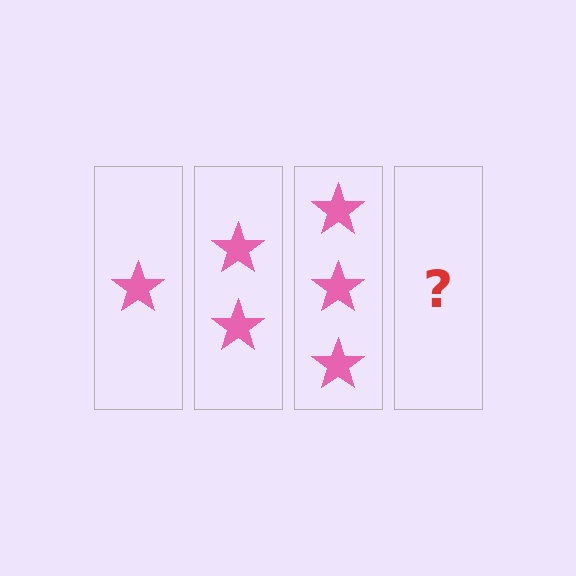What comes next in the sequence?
The next element should be 4 stars.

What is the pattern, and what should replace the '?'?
The pattern is that each step adds one more star. The '?' should be 4 stars.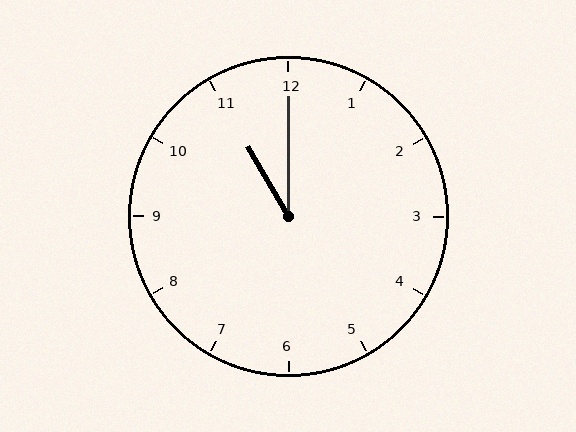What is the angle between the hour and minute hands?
Approximately 30 degrees.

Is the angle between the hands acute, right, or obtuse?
It is acute.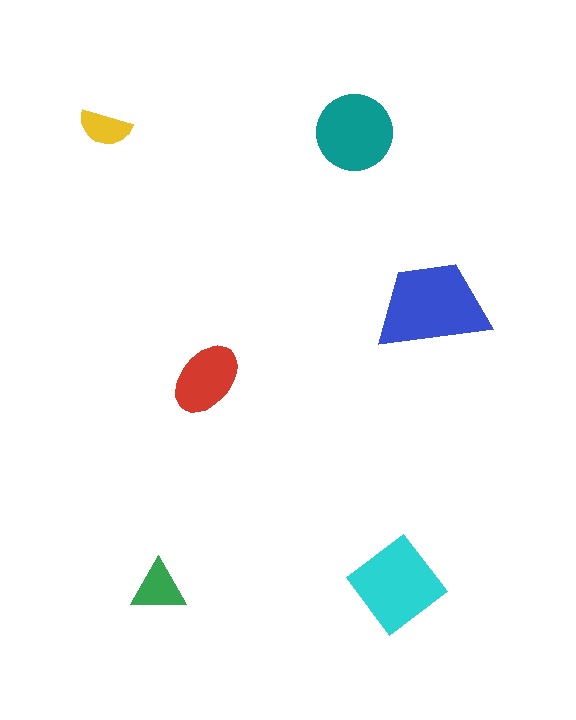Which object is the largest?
The blue trapezoid.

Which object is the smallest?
The yellow semicircle.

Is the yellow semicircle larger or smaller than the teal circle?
Smaller.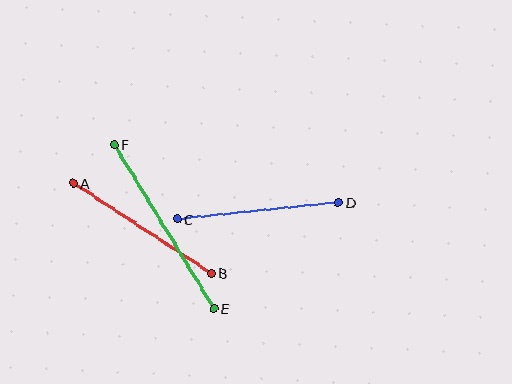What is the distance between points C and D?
The distance is approximately 162 pixels.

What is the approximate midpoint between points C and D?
The midpoint is at approximately (258, 211) pixels.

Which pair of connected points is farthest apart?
Points E and F are farthest apart.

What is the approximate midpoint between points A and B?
The midpoint is at approximately (142, 228) pixels.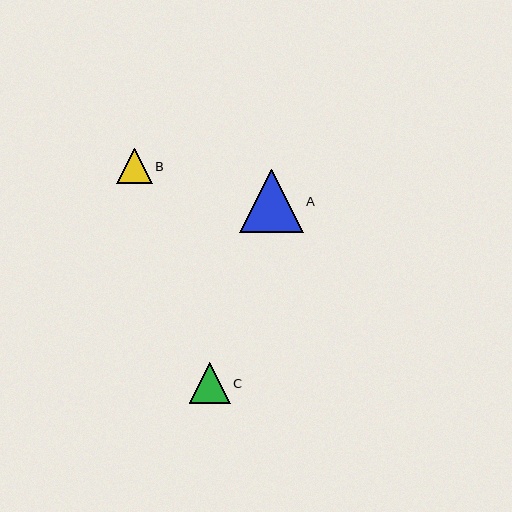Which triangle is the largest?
Triangle A is the largest with a size of approximately 64 pixels.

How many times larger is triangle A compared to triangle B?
Triangle A is approximately 1.8 times the size of triangle B.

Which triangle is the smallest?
Triangle B is the smallest with a size of approximately 35 pixels.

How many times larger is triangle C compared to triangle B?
Triangle C is approximately 1.1 times the size of triangle B.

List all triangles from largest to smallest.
From largest to smallest: A, C, B.